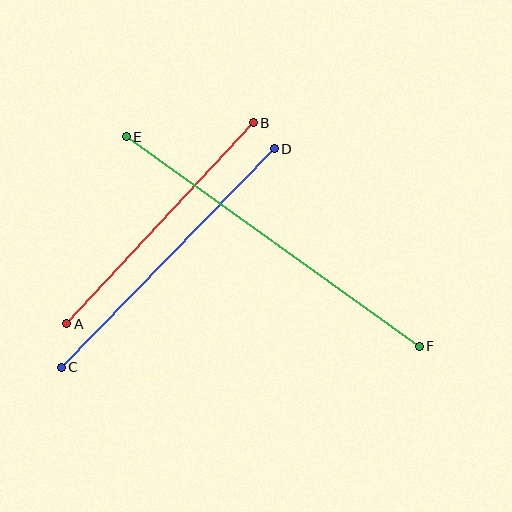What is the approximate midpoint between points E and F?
The midpoint is at approximately (273, 242) pixels.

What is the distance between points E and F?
The distance is approximately 360 pixels.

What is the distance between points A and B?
The distance is approximately 274 pixels.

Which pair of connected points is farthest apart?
Points E and F are farthest apart.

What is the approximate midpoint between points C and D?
The midpoint is at approximately (168, 258) pixels.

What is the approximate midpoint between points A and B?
The midpoint is at approximately (160, 223) pixels.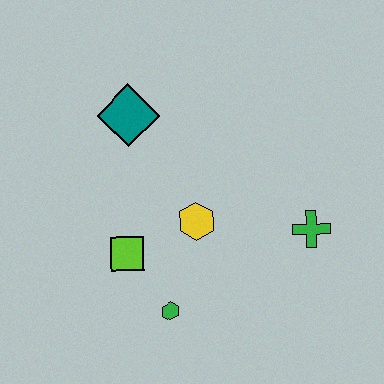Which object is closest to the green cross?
The yellow hexagon is closest to the green cross.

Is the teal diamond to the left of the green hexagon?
Yes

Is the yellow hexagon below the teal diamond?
Yes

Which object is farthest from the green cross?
The teal diamond is farthest from the green cross.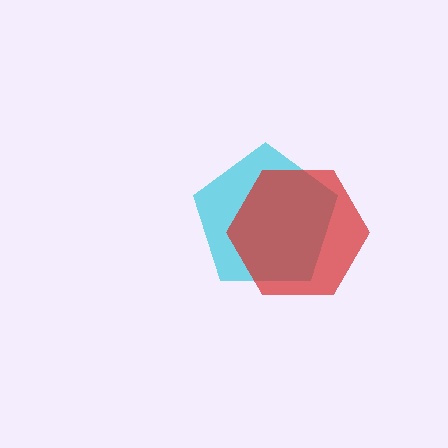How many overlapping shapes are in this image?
There are 2 overlapping shapes in the image.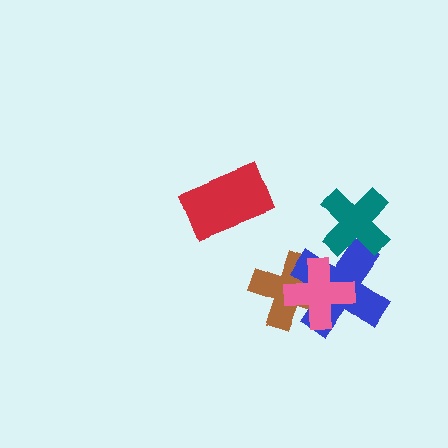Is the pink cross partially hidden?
No, no other shape covers it.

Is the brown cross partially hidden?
Yes, it is partially covered by another shape.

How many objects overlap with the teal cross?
1 object overlaps with the teal cross.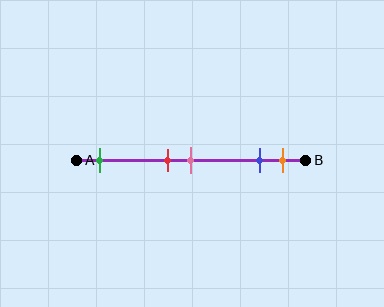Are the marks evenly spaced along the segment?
No, the marks are not evenly spaced.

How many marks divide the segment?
There are 5 marks dividing the segment.